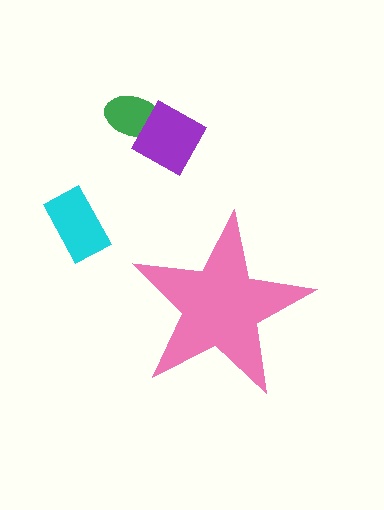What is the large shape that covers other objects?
A pink star.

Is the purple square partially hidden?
No, the purple square is fully visible.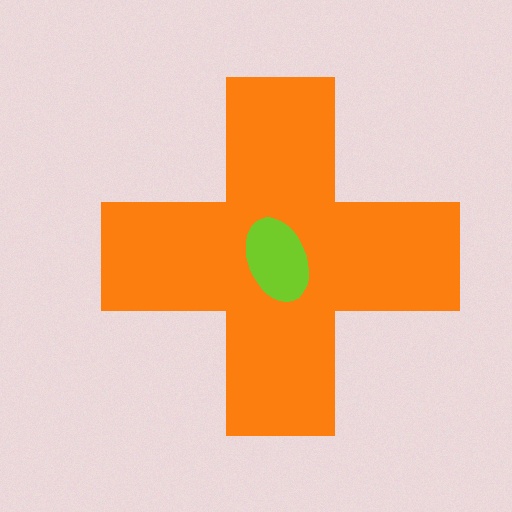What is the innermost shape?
The lime ellipse.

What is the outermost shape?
The orange cross.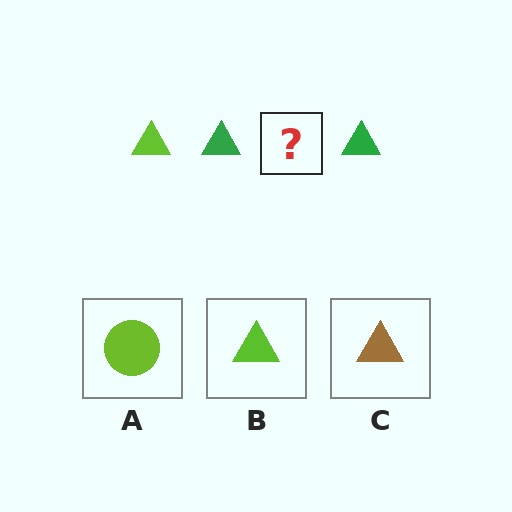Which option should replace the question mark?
Option B.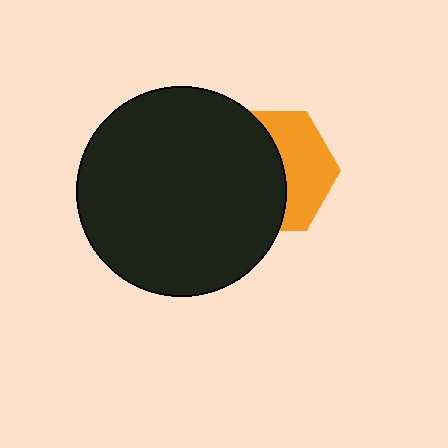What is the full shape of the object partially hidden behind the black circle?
The partially hidden object is an orange hexagon.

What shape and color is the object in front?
The object in front is a black circle.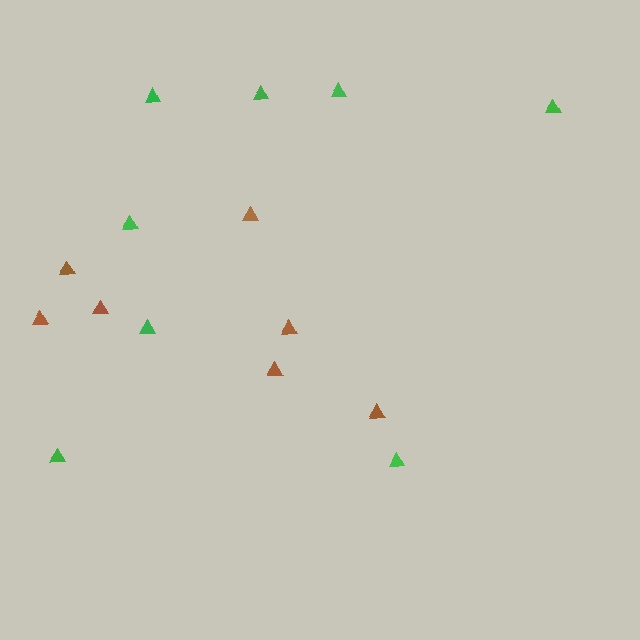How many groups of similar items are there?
There are 2 groups: one group of brown triangles (7) and one group of green triangles (8).